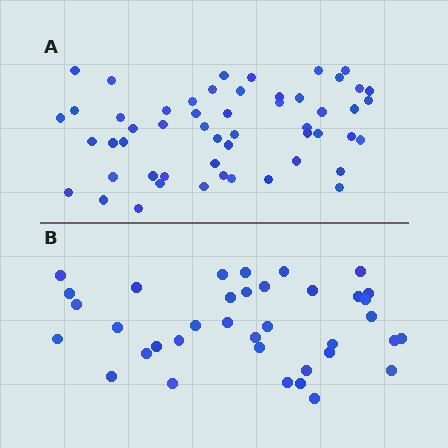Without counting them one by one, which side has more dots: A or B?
Region A (the top region) has more dots.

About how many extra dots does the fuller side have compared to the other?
Region A has approximately 15 more dots than region B.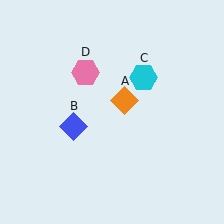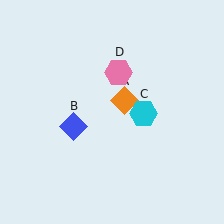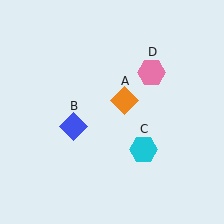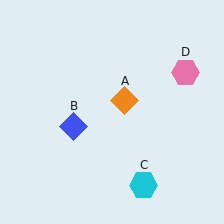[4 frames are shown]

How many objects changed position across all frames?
2 objects changed position: cyan hexagon (object C), pink hexagon (object D).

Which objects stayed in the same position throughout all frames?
Orange diamond (object A) and blue diamond (object B) remained stationary.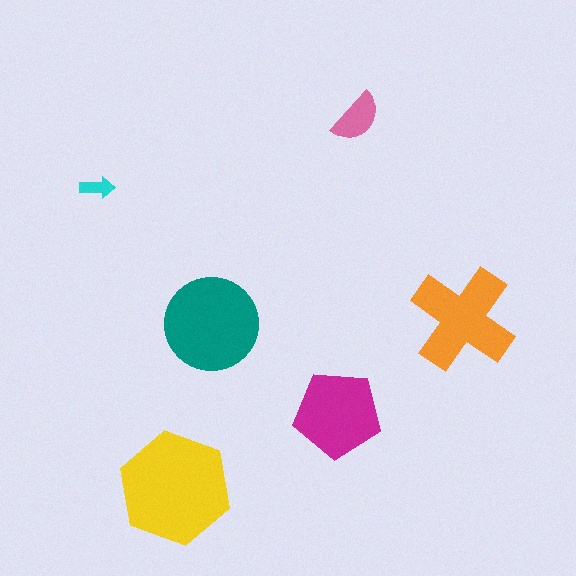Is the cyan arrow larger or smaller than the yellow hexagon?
Smaller.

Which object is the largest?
The yellow hexagon.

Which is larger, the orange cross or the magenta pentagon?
The orange cross.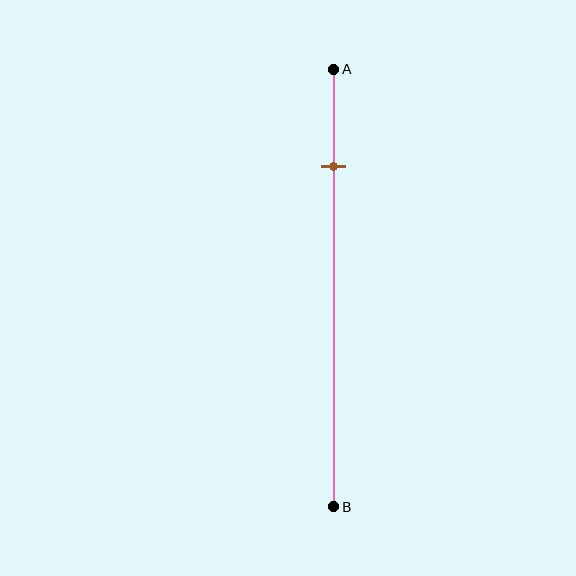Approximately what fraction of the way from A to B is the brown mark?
The brown mark is approximately 20% of the way from A to B.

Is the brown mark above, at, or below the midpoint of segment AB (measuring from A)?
The brown mark is above the midpoint of segment AB.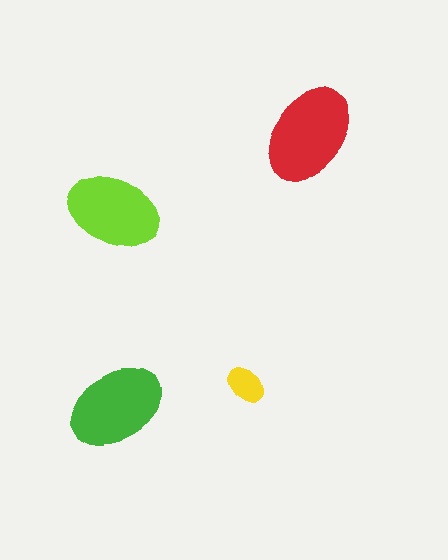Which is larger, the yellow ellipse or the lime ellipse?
The lime one.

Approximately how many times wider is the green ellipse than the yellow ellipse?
About 2.5 times wider.